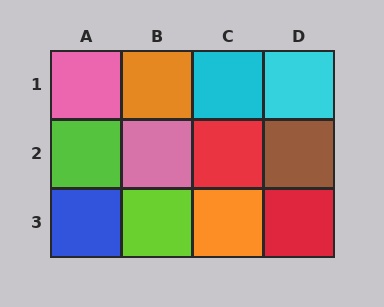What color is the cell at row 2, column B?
Pink.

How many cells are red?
2 cells are red.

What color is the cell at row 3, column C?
Orange.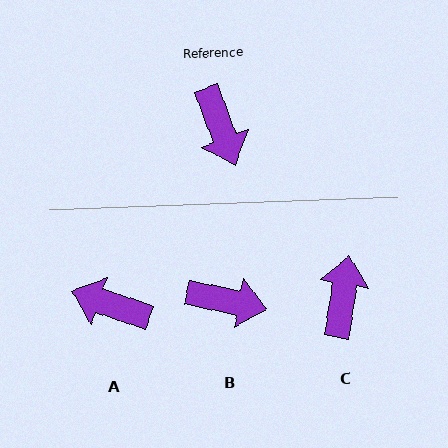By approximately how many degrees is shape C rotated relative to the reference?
Approximately 150 degrees counter-clockwise.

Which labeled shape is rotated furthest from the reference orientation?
C, about 150 degrees away.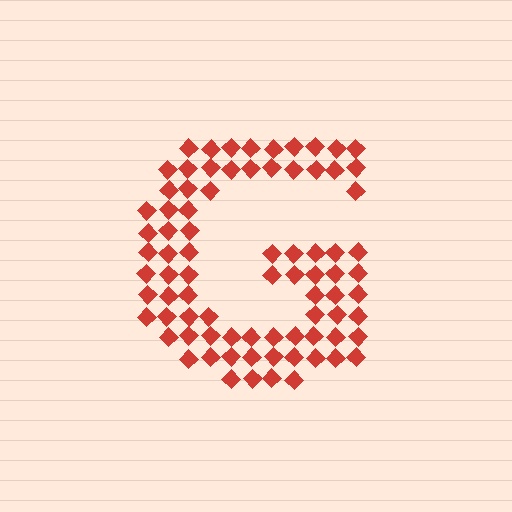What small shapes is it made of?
It is made of small diamonds.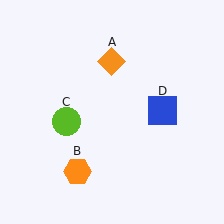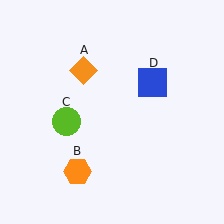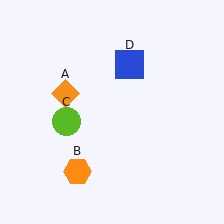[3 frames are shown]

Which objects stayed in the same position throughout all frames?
Orange hexagon (object B) and lime circle (object C) remained stationary.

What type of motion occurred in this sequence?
The orange diamond (object A), blue square (object D) rotated counterclockwise around the center of the scene.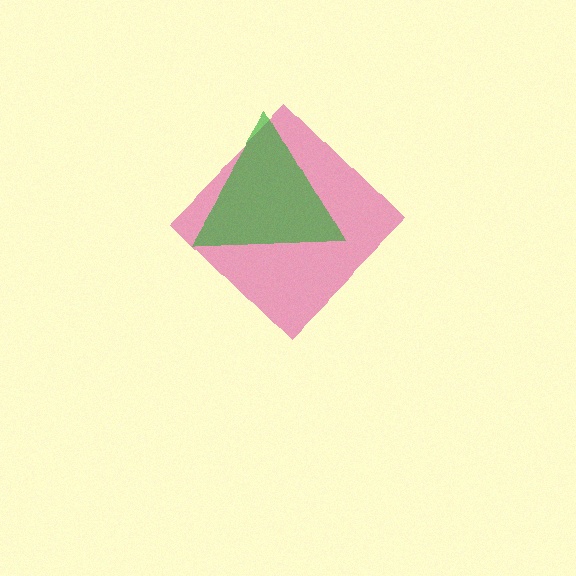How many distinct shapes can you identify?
There are 2 distinct shapes: a magenta diamond, a green triangle.